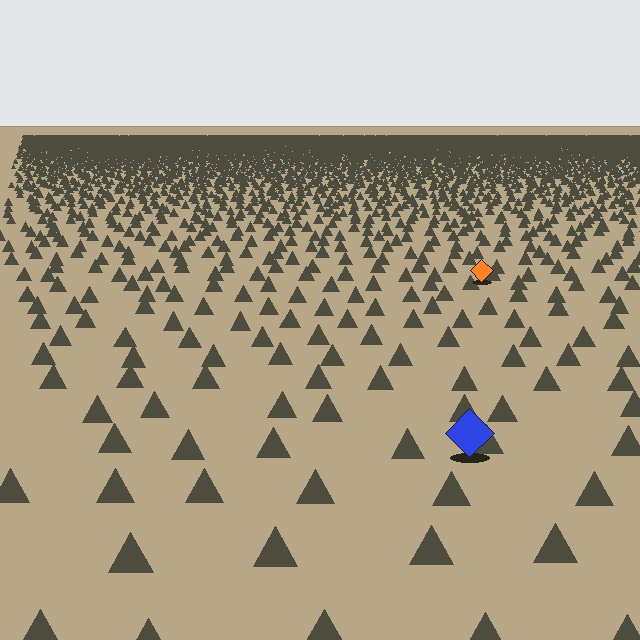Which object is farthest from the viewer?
The orange diamond is farthest from the viewer. It appears smaller and the ground texture around it is denser.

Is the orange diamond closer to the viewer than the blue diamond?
No. The blue diamond is closer — you can tell from the texture gradient: the ground texture is coarser near it.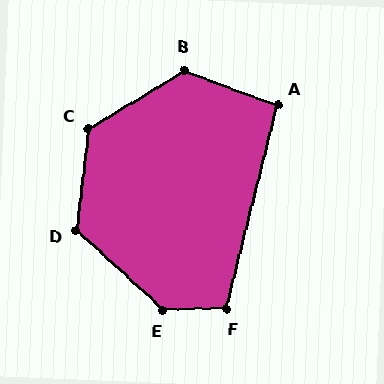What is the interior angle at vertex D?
Approximately 126 degrees (obtuse).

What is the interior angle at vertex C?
Approximately 128 degrees (obtuse).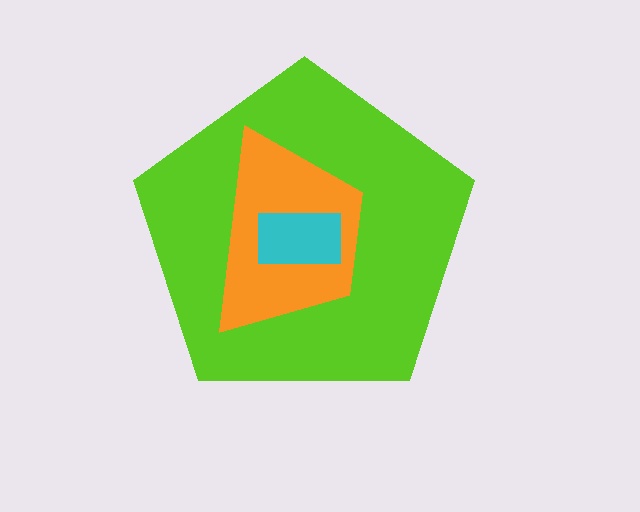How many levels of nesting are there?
3.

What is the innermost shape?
The cyan rectangle.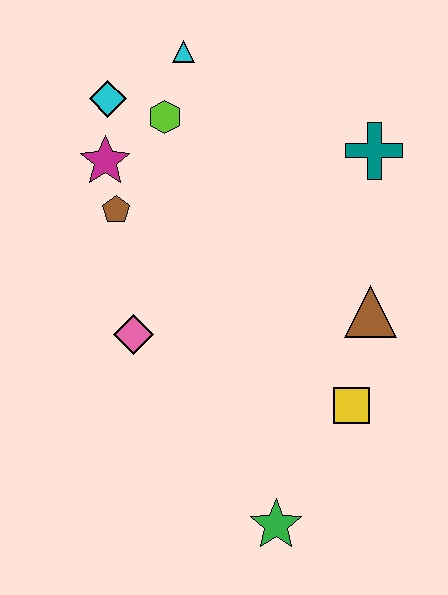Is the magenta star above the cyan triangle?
No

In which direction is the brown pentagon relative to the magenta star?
The brown pentagon is below the magenta star.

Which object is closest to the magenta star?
The brown pentagon is closest to the magenta star.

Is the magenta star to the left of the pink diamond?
Yes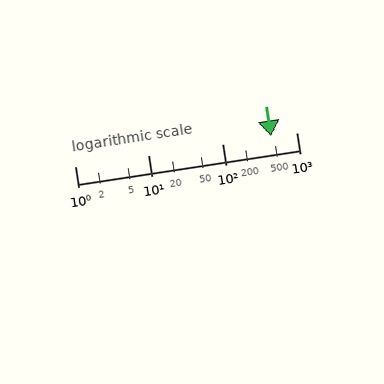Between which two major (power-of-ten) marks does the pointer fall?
The pointer is between 100 and 1000.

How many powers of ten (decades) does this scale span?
The scale spans 3 decades, from 1 to 1000.